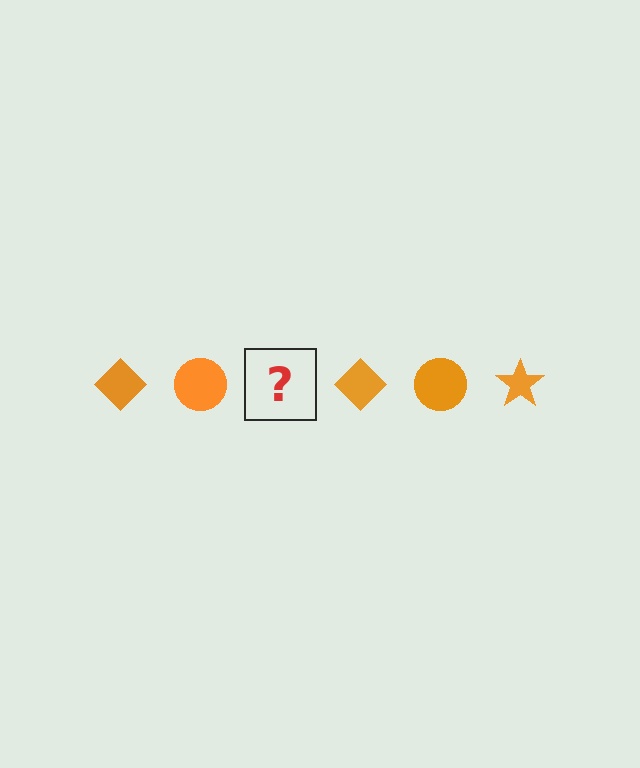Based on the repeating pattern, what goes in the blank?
The blank should be an orange star.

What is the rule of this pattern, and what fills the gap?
The rule is that the pattern cycles through diamond, circle, star shapes in orange. The gap should be filled with an orange star.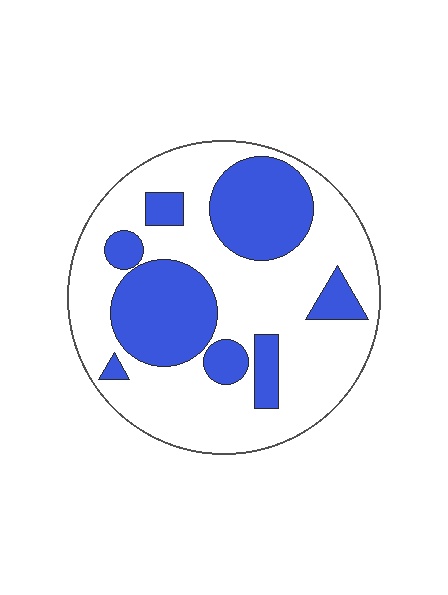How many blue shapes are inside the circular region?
8.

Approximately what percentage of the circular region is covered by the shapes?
Approximately 35%.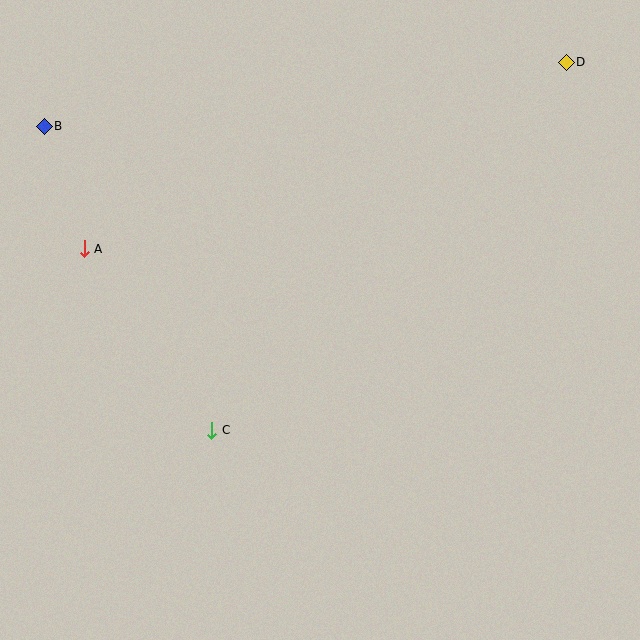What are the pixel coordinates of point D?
Point D is at (566, 62).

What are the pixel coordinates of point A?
Point A is at (84, 249).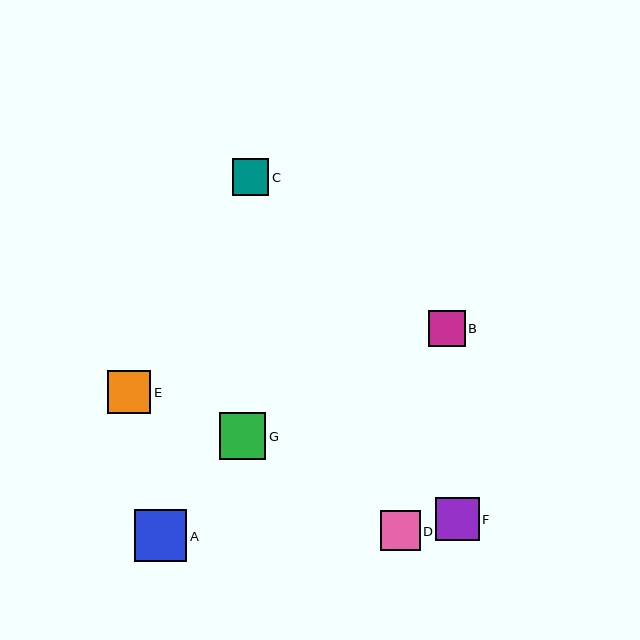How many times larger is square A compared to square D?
Square A is approximately 1.3 times the size of square D.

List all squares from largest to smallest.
From largest to smallest: A, G, F, E, D, C, B.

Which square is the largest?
Square A is the largest with a size of approximately 52 pixels.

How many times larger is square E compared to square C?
Square E is approximately 1.2 times the size of square C.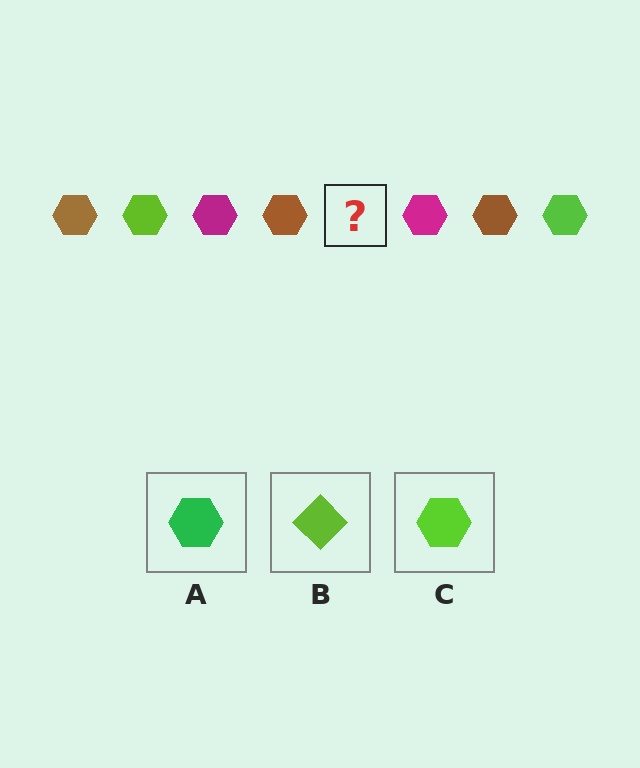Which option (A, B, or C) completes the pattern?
C.